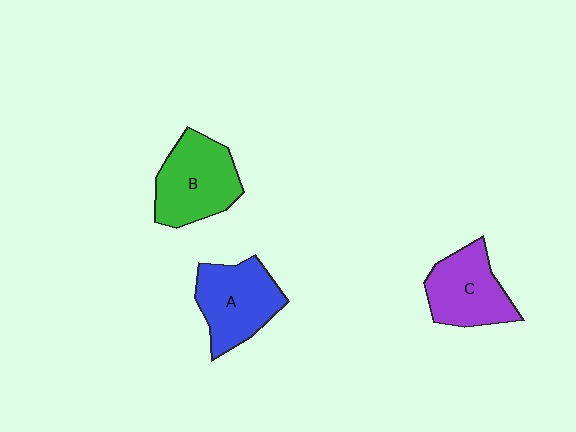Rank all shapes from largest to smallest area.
From largest to smallest: B (green), A (blue), C (purple).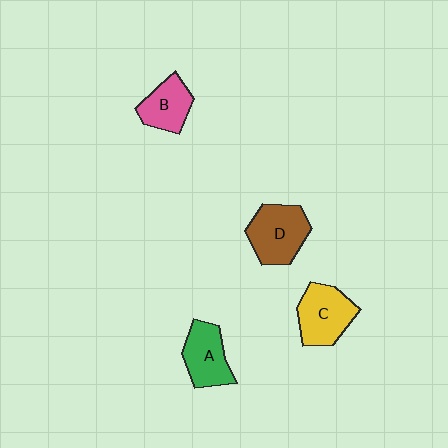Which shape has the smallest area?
Shape B (pink).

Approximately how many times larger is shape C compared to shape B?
Approximately 1.3 times.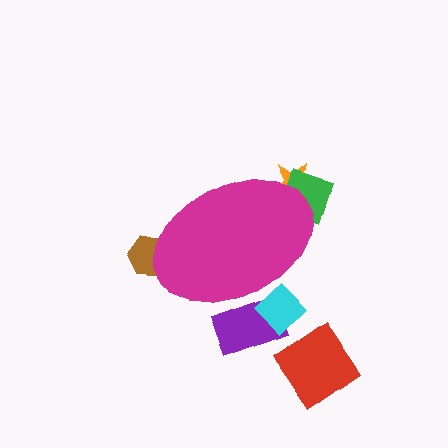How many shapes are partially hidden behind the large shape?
5 shapes are partially hidden.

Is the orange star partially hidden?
Yes, the orange star is partially hidden behind the magenta ellipse.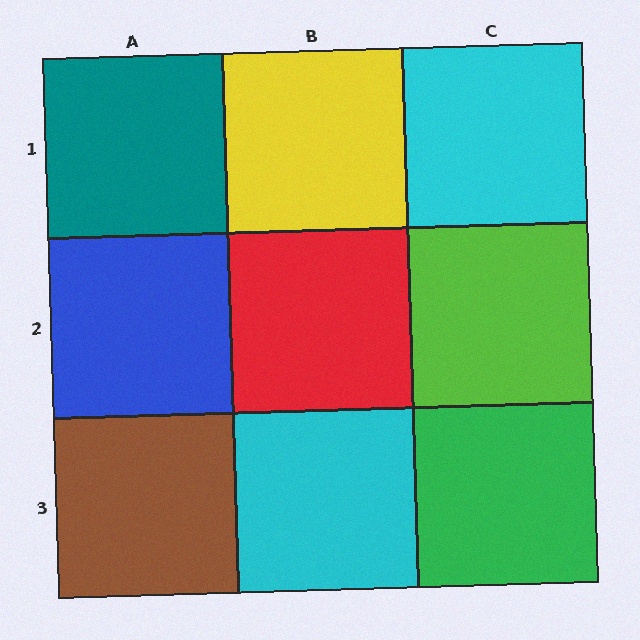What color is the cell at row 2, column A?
Blue.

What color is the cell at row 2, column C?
Lime.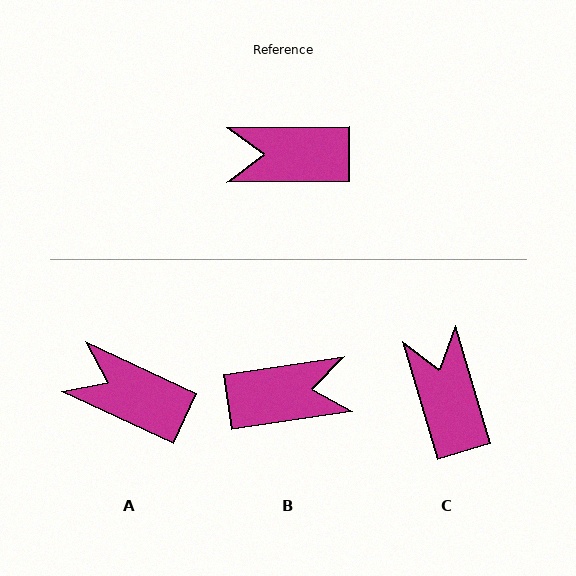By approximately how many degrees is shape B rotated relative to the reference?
Approximately 172 degrees clockwise.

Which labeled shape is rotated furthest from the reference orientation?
B, about 172 degrees away.